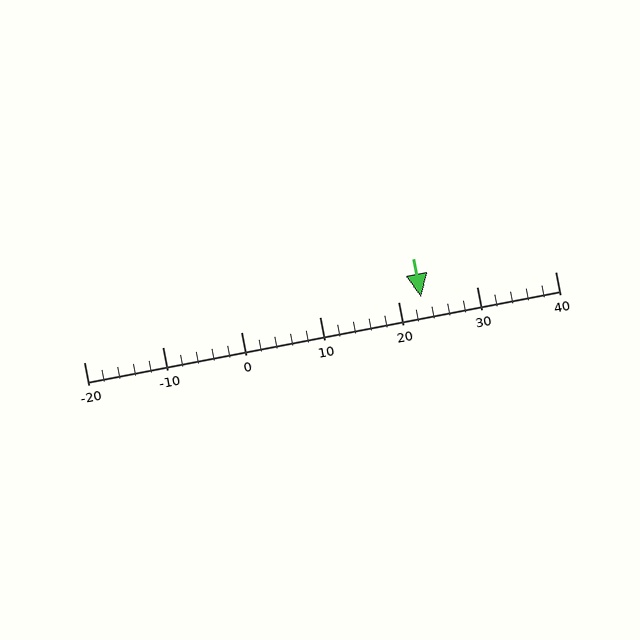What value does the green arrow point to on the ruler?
The green arrow points to approximately 23.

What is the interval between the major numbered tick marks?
The major tick marks are spaced 10 units apart.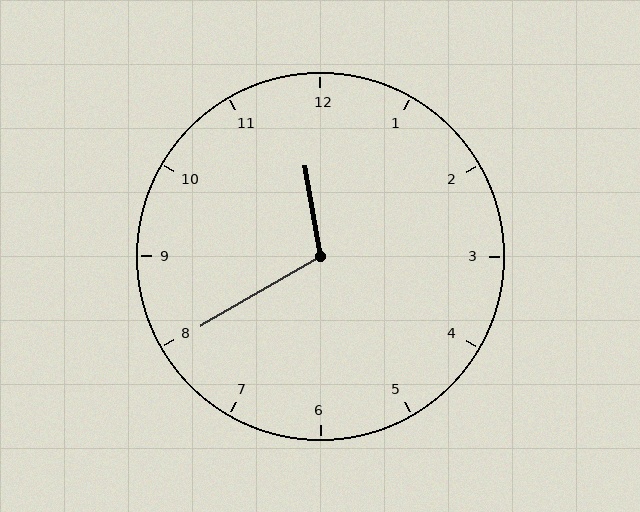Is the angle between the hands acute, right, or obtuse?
It is obtuse.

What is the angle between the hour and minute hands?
Approximately 110 degrees.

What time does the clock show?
11:40.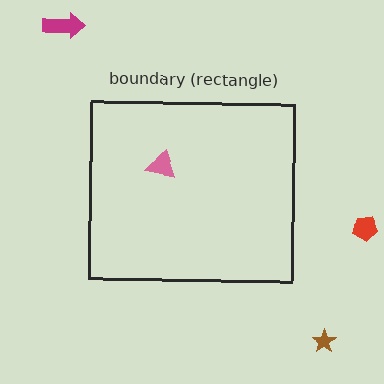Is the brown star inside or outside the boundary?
Outside.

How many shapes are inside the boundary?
1 inside, 3 outside.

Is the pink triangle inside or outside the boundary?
Inside.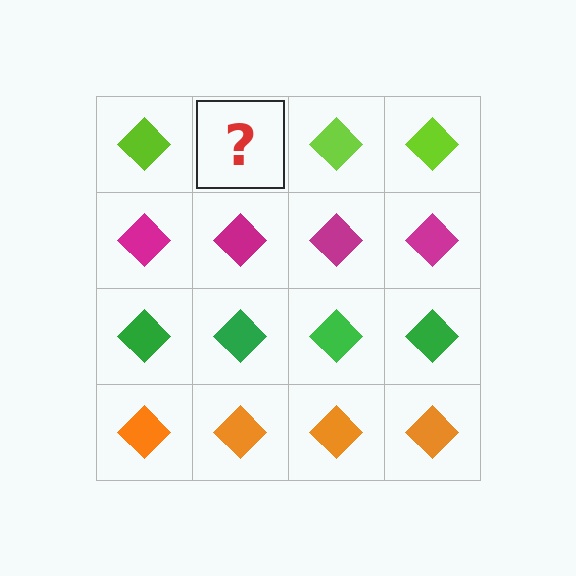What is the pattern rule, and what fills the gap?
The rule is that each row has a consistent color. The gap should be filled with a lime diamond.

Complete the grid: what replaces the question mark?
The question mark should be replaced with a lime diamond.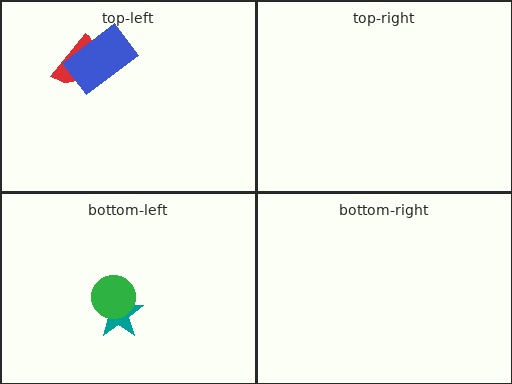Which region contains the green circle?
The bottom-left region.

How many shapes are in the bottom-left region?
2.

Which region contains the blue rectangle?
The top-left region.